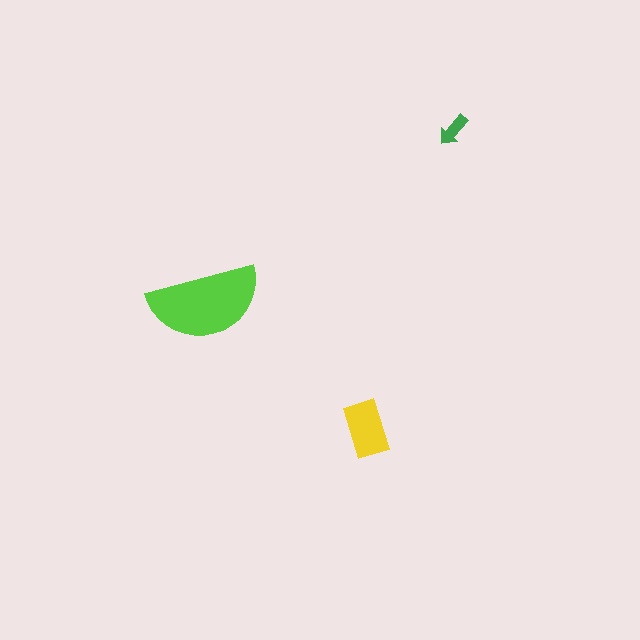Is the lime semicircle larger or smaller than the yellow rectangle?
Larger.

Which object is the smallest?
The green arrow.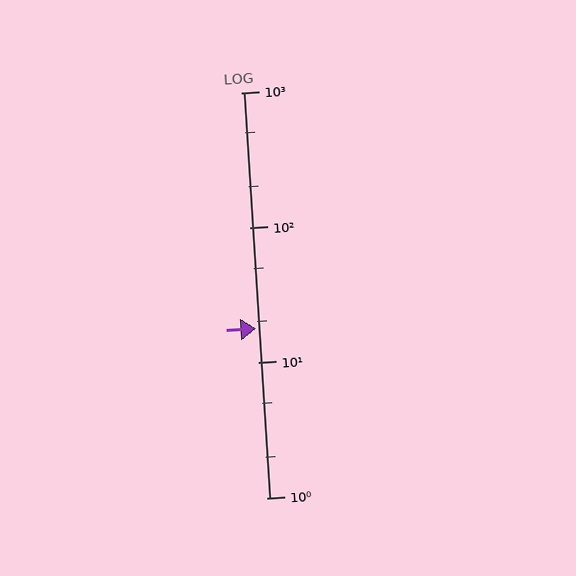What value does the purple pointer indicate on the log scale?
The pointer indicates approximately 18.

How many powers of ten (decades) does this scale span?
The scale spans 3 decades, from 1 to 1000.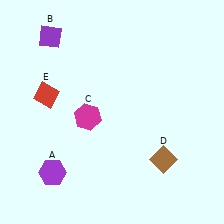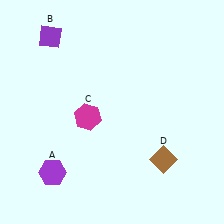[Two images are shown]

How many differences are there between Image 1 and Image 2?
There is 1 difference between the two images.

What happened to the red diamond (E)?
The red diamond (E) was removed in Image 2. It was in the top-left area of Image 1.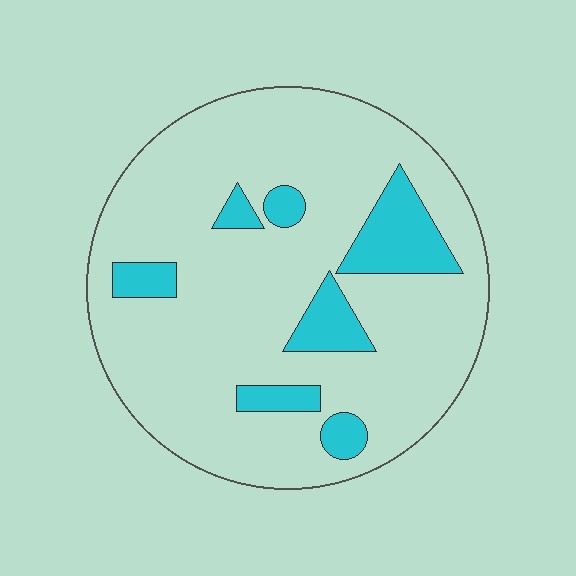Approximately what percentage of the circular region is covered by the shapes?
Approximately 15%.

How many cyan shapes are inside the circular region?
7.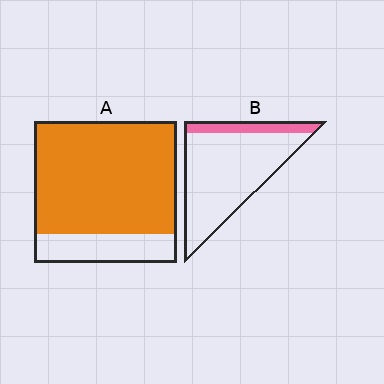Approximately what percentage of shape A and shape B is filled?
A is approximately 80% and B is approximately 15%.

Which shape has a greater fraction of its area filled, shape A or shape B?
Shape A.